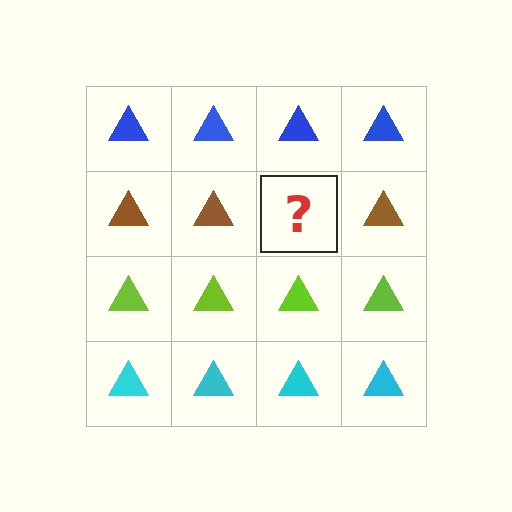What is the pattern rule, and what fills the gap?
The rule is that each row has a consistent color. The gap should be filled with a brown triangle.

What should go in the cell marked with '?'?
The missing cell should contain a brown triangle.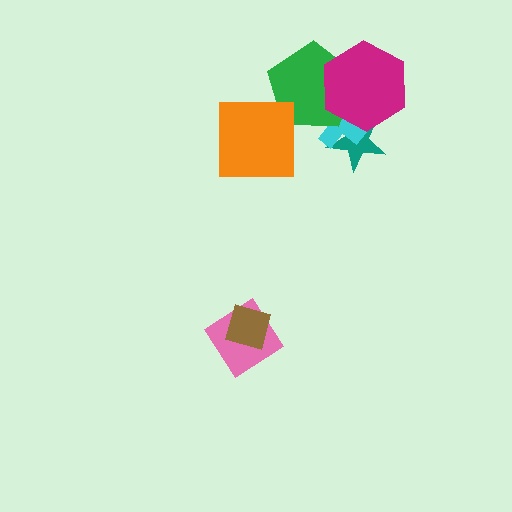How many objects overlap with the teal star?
3 objects overlap with the teal star.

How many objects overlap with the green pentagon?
3 objects overlap with the green pentagon.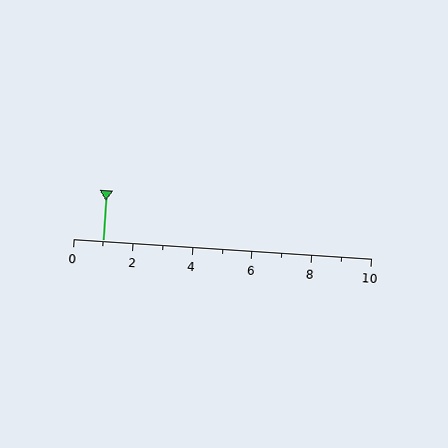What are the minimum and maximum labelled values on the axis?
The axis runs from 0 to 10.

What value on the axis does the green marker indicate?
The marker indicates approximately 1.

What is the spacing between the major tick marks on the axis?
The major ticks are spaced 2 apart.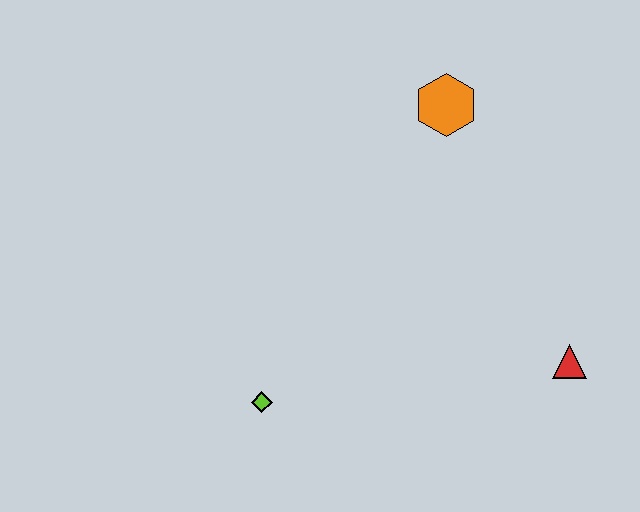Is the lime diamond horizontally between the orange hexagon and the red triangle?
No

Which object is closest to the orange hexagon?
The red triangle is closest to the orange hexagon.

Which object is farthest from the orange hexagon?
The lime diamond is farthest from the orange hexagon.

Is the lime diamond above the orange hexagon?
No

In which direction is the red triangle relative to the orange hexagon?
The red triangle is below the orange hexagon.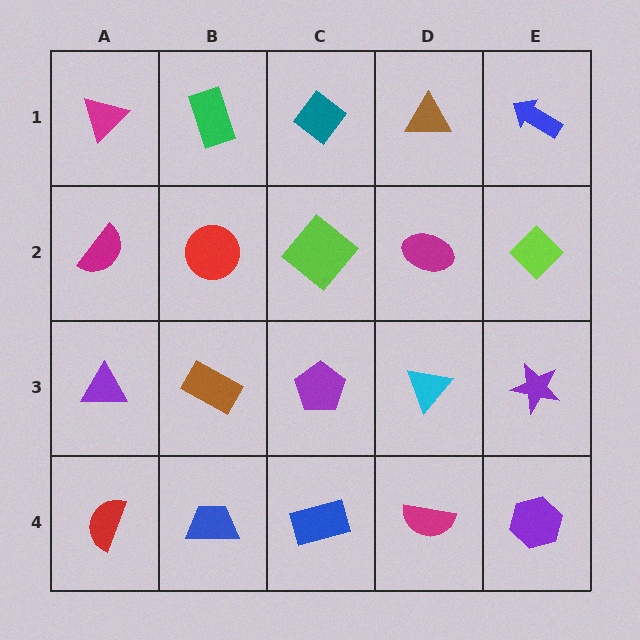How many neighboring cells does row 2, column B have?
4.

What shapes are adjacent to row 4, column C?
A purple pentagon (row 3, column C), a blue trapezoid (row 4, column B), a magenta semicircle (row 4, column D).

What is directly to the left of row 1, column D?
A teal diamond.